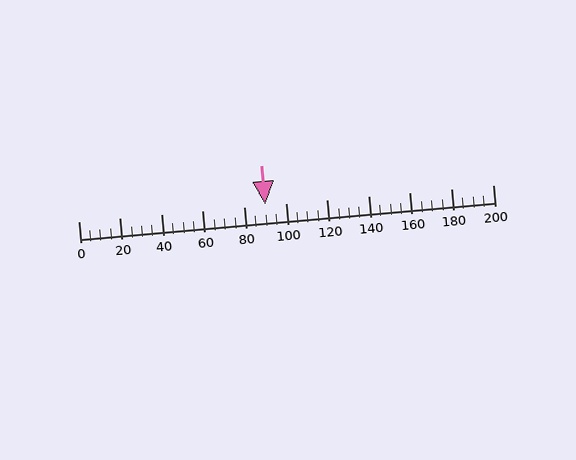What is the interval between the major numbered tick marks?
The major tick marks are spaced 20 units apart.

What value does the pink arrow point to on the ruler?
The pink arrow points to approximately 90.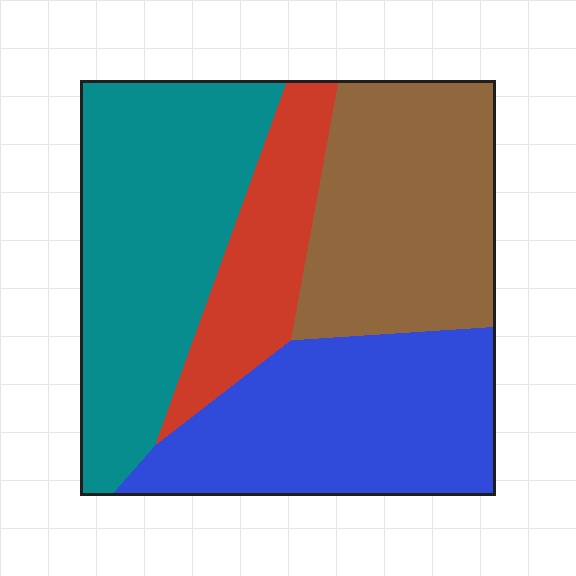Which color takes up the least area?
Red, at roughly 15%.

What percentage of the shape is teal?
Teal covers roughly 30% of the shape.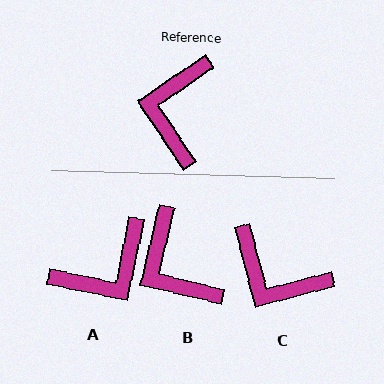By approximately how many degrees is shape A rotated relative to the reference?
Approximately 134 degrees counter-clockwise.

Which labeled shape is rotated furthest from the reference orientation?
A, about 134 degrees away.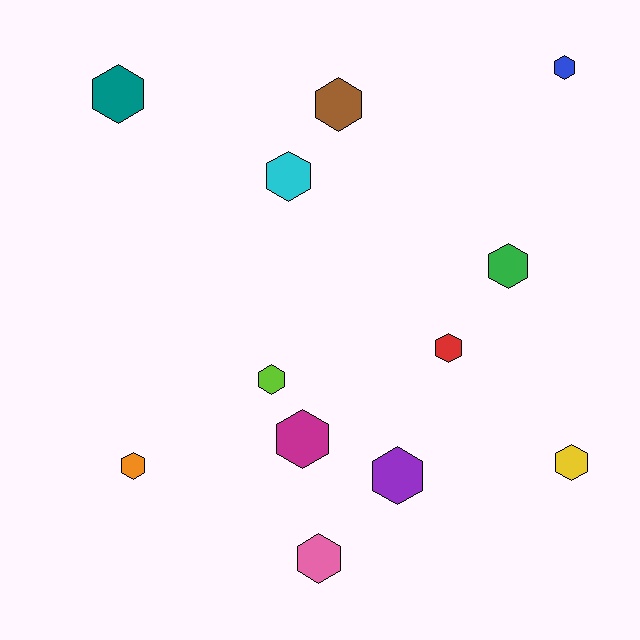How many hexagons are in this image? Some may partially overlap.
There are 12 hexagons.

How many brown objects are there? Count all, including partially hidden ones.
There is 1 brown object.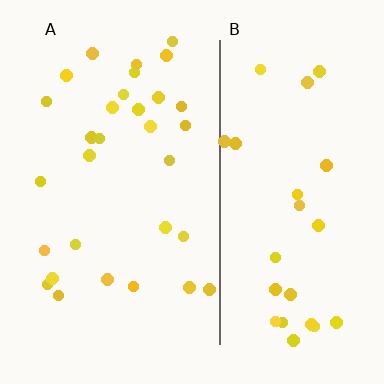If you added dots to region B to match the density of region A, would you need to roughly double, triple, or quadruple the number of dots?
Approximately double.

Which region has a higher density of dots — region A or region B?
A (the left).